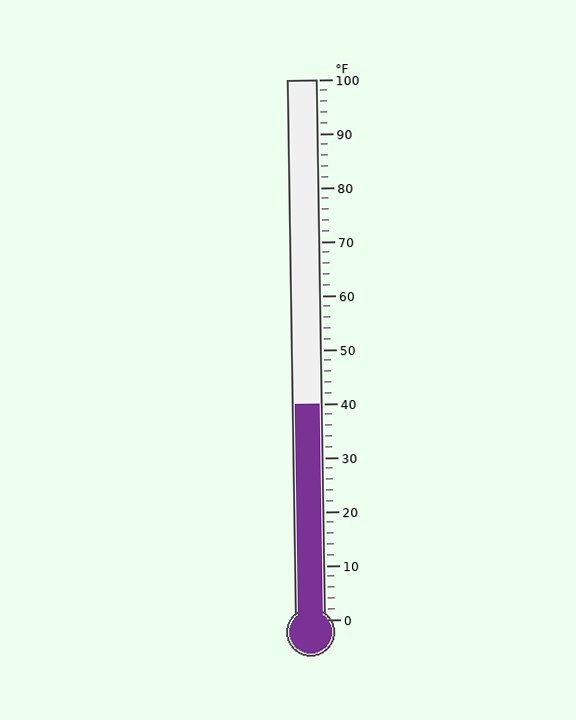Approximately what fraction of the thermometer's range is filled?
The thermometer is filled to approximately 40% of its range.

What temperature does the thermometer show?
The thermometer shows approximately 40°F.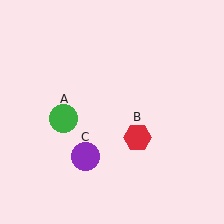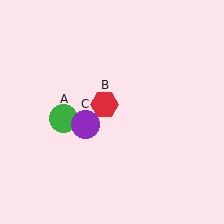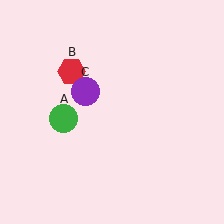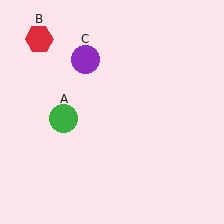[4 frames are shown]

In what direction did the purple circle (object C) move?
The purple circle (object C) moved up.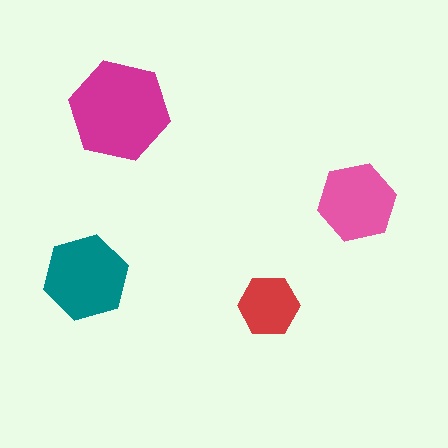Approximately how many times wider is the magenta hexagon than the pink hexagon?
About 1.5 times wider.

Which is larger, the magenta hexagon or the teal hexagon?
The magenta one.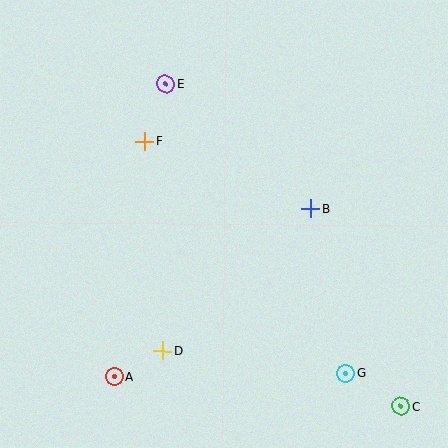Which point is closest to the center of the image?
Point B at (311, 209) is closest to the center.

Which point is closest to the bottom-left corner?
Point A is closest to the bottom-left corner.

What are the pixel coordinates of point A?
Point A is at (114, 377).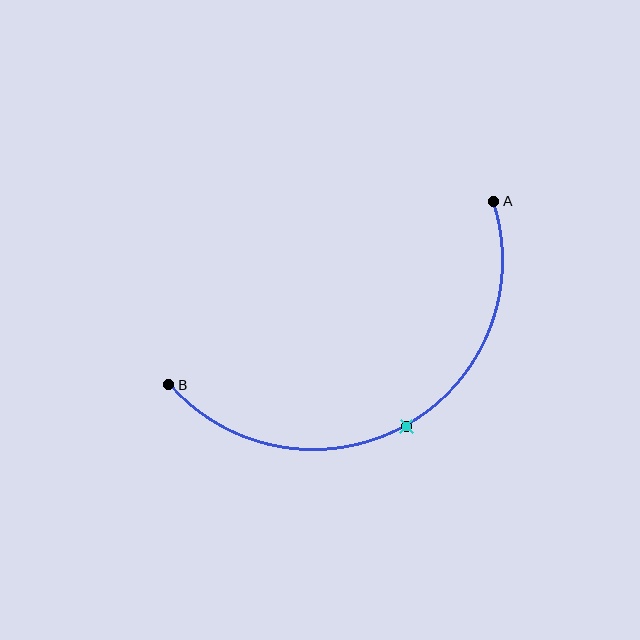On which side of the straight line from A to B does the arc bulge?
The arc bulges below the straight line connecting A and B.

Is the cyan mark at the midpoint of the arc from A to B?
Yes. The cyan mark lies on the arc at equal arc-length from both A and B — it is the arc midpoint.